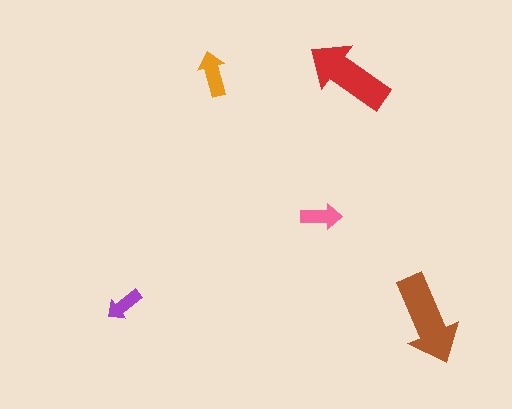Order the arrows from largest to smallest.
the brown one, the red one, the orange one, the pink one, the purple one.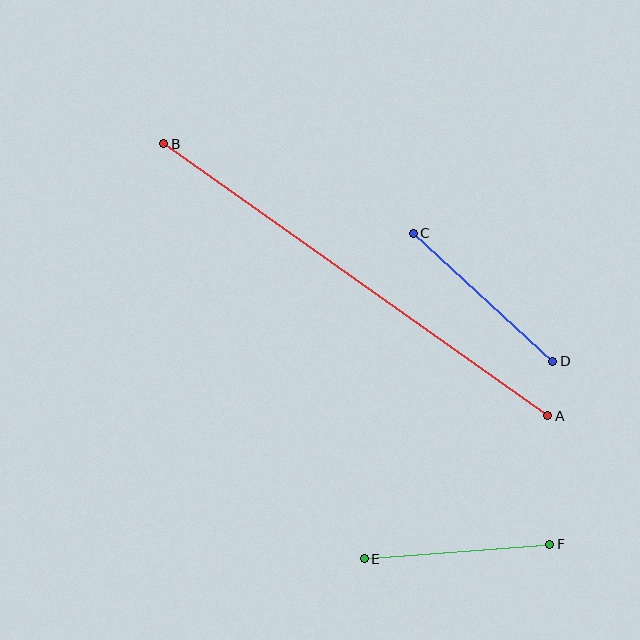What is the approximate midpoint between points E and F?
The midpoint is at approximately (457, 552) pixels.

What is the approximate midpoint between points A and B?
The midpoint is at approximately (356, 280) pixels.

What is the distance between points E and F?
The distance is approximately 186 pixels.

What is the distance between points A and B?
The distance is approximately 471 pixels.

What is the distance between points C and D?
The distance is approximately 189 pixels.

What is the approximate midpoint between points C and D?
The midpoint is at approximately (483, 297) pixels.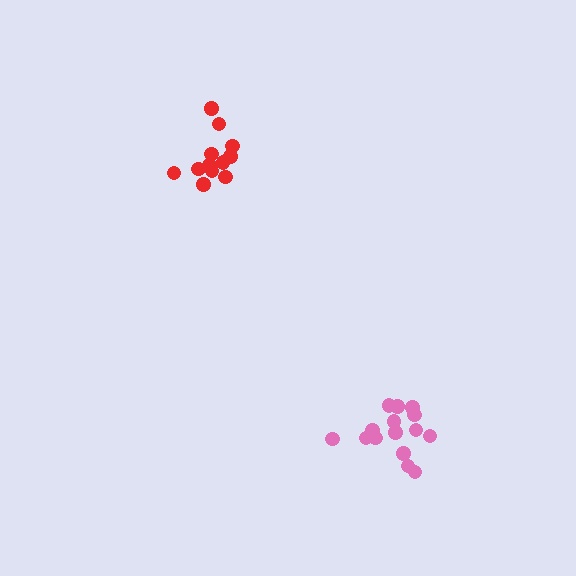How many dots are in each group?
Group 1: 15 dots, Group 2: 13 dots (28 total).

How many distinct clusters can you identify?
There are 2 distinct clusters.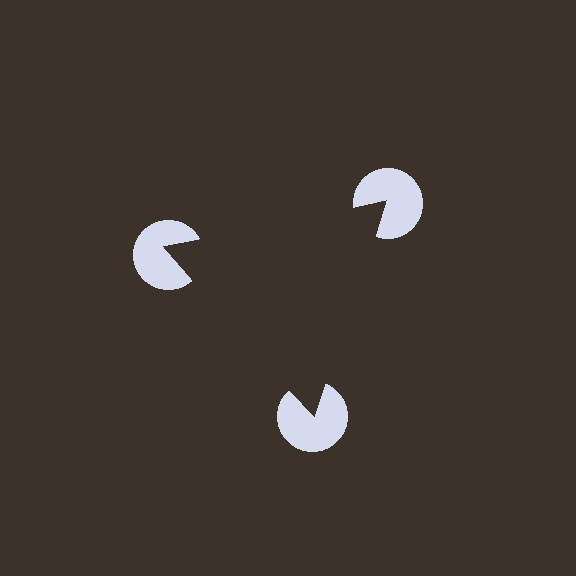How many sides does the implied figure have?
3 sides.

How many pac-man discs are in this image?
There are 3 — one at each vertex of the illusory triangle.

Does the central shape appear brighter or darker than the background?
It typically appears slightly darker than the background, even though no actual brightness change is drawn.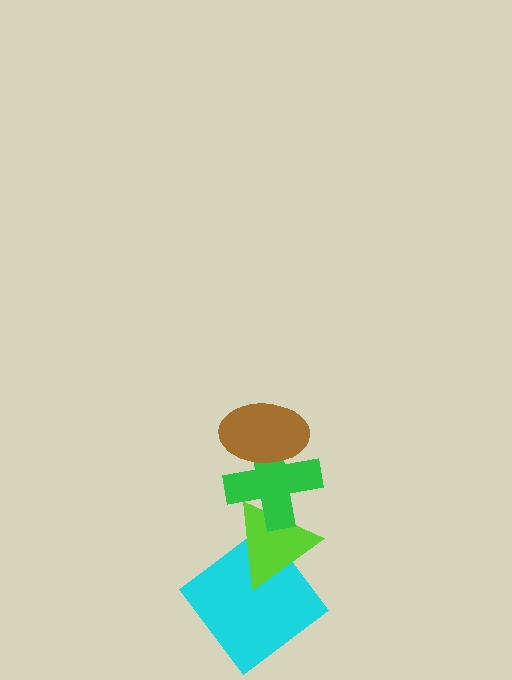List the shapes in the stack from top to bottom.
From top to bottom: the brown ellipse, the green cross, the lime triangle, the cyan diamond.